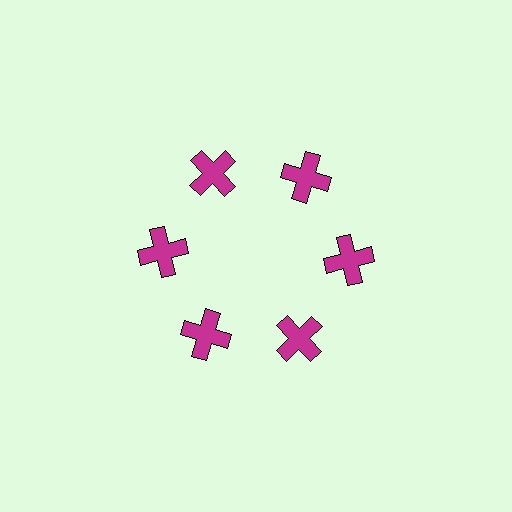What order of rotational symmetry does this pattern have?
This pattern has 6-fold rotational symmetry.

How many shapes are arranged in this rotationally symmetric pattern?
There are 6 shapes, arranged in 6 groups of 1.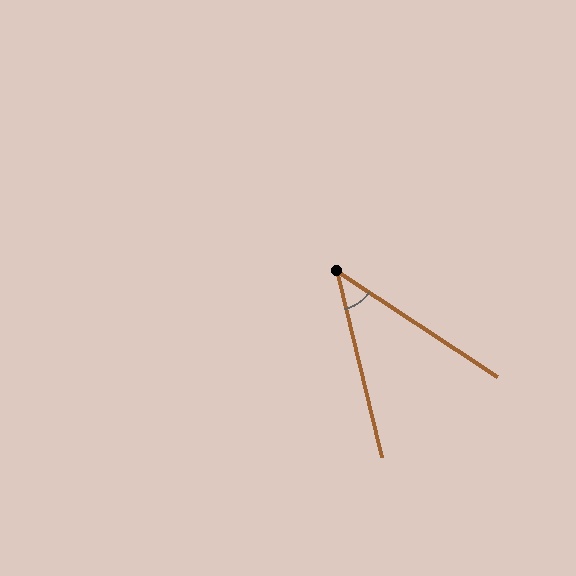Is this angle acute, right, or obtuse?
It is acute.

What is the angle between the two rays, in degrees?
Approximately 43 degrees.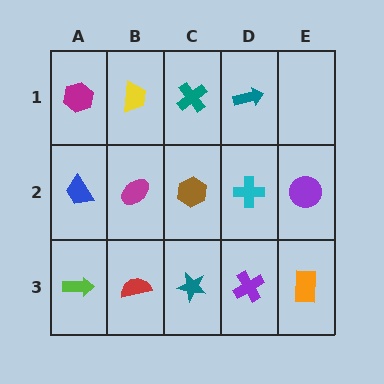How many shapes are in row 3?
5 shapes.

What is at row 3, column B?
A red semicircle.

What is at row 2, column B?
A magenta ellipse.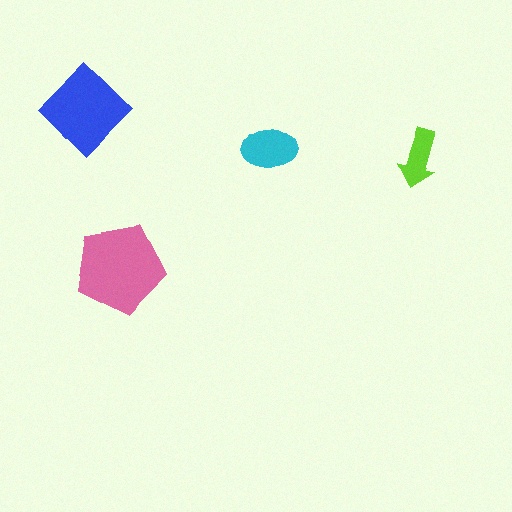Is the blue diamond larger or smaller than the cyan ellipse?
Larger.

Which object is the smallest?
The lime arrow.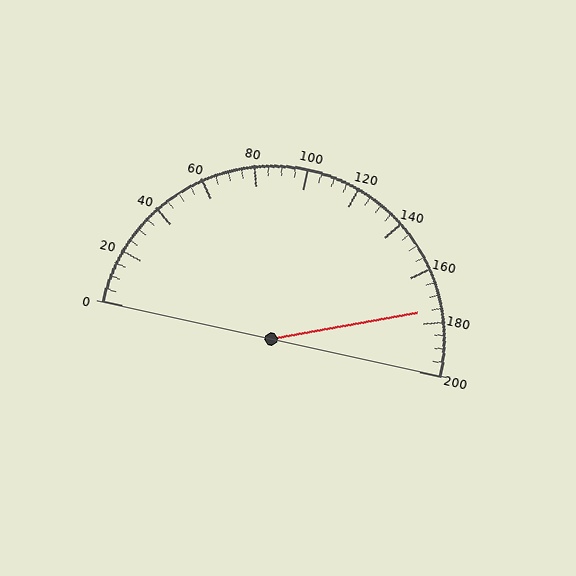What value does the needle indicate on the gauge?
The needle indicates approximately 175.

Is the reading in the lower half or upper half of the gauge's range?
The reading is in the upper half of the range (0 to 200).